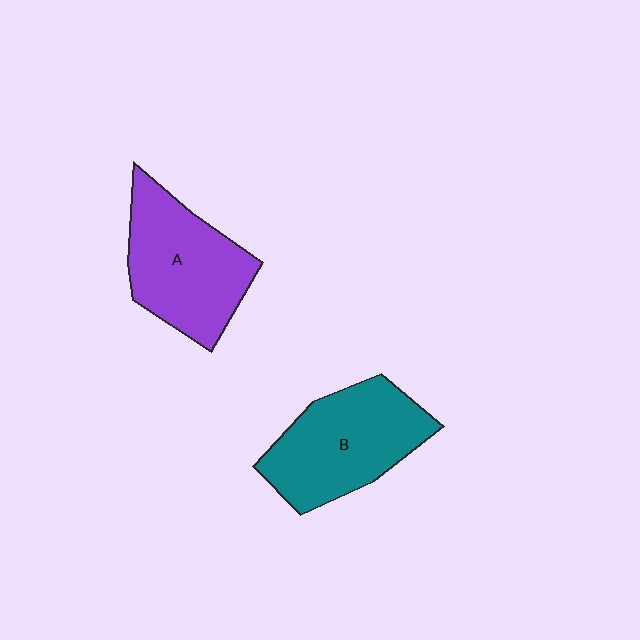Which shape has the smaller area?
Shape A (purple).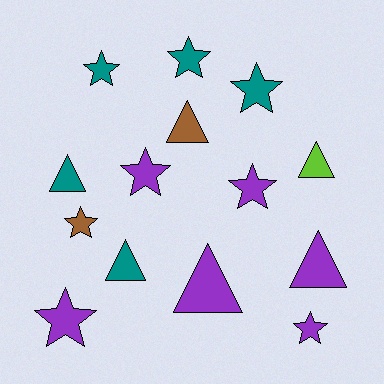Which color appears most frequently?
Purple, with 6 objects.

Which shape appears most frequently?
Star, with 8 objects.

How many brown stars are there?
There is 1 brown star.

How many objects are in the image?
There are 14 objects.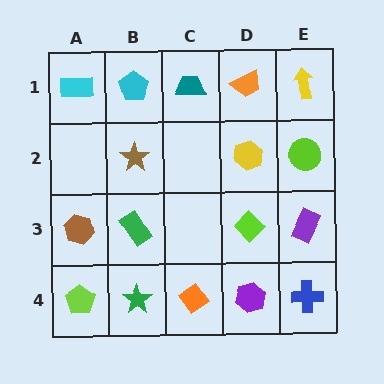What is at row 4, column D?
A purple hexagon.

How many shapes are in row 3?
4 shapes.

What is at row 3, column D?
A lime diamond.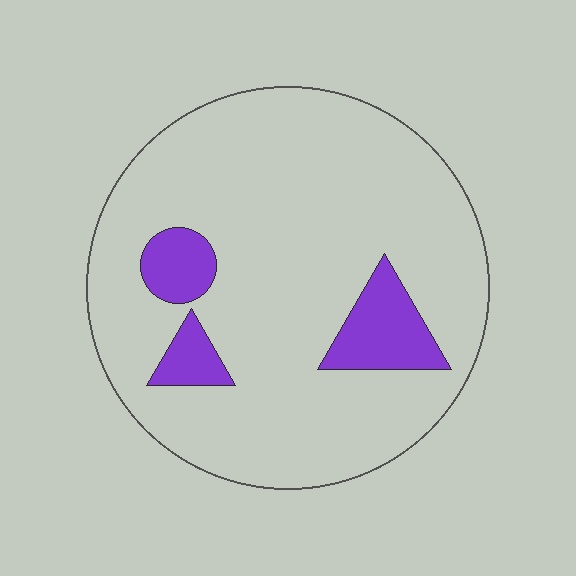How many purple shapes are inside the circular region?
3.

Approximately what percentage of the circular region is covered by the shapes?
Approximately 15%.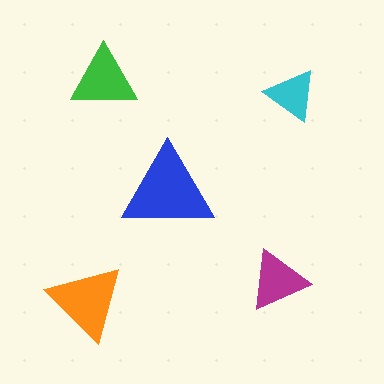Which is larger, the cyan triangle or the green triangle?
The green one.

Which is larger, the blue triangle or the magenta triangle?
The blue one.